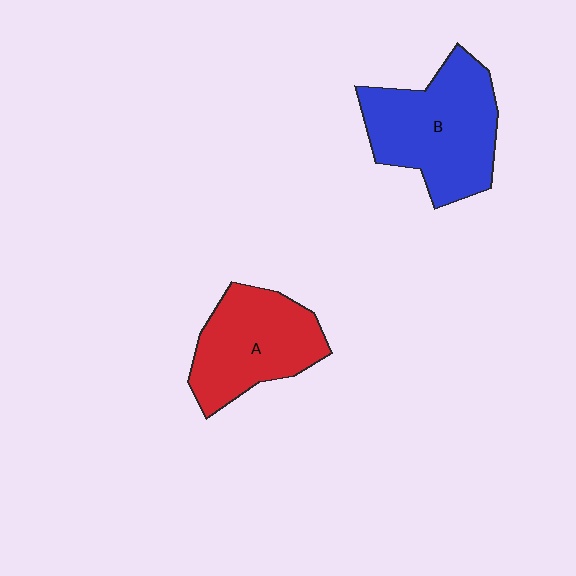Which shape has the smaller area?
Shape A (red).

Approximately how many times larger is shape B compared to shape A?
Approximately 1.2 times.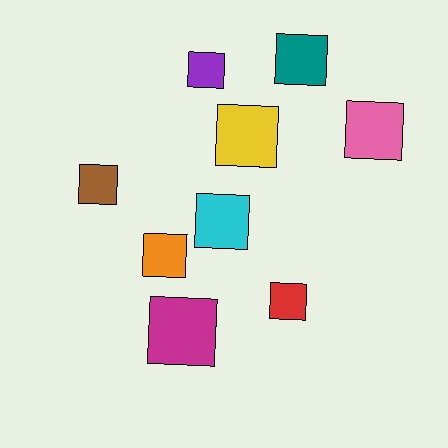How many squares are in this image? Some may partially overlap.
There are 9 squares.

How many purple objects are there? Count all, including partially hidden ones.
There is 1 purple object.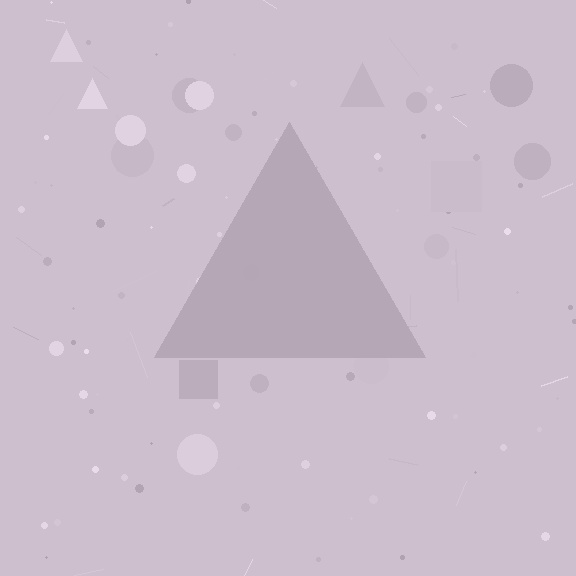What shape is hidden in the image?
A triangle is hidden in the image.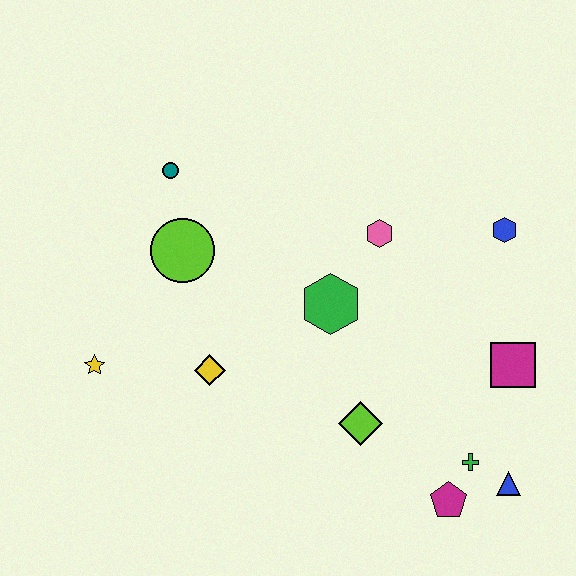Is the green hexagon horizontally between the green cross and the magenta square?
No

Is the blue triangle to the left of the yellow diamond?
No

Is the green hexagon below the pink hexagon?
Yes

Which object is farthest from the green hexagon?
The blue triangle is farthest from the green hexagon.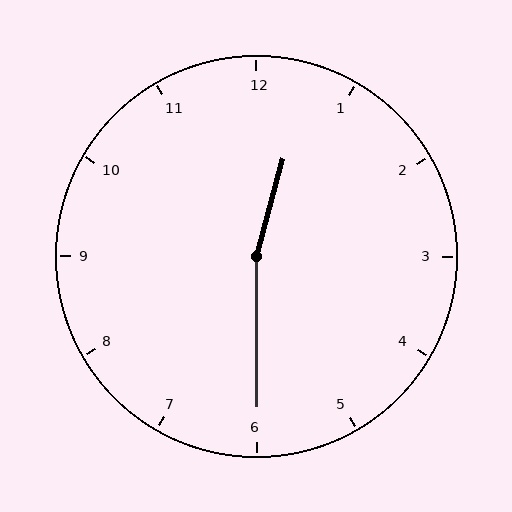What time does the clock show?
12:30.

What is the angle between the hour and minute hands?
Approximately 165 degrees.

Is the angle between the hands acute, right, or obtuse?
It is obtuse.